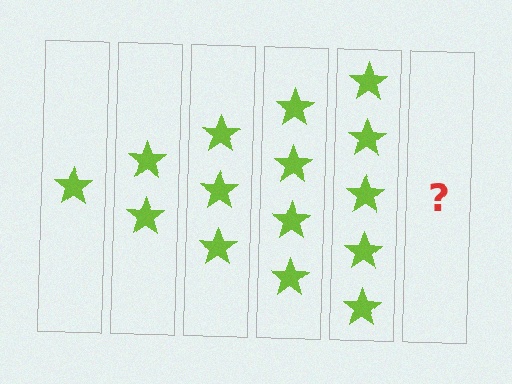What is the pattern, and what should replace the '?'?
The pattern is that each step adds one more star. The '?' should be 6 stars.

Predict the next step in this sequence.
The next step is 6 stars.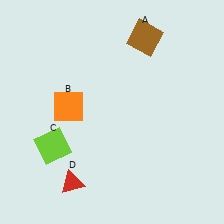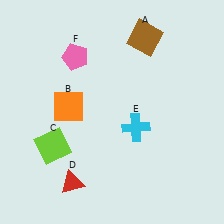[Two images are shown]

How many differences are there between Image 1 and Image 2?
There are 2 differences between the two images.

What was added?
A cyan cross (E), a pink pentagon (F) were added in Image 2.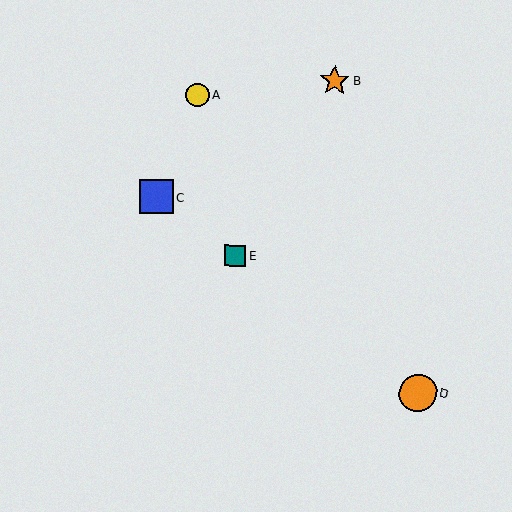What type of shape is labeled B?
Shape B is an orange star.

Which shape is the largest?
The orange circle (labeled D) is the largest.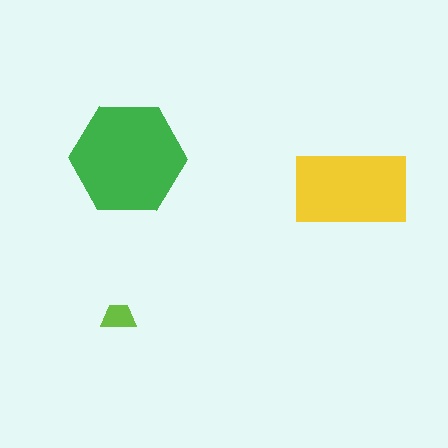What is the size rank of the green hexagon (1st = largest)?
1st.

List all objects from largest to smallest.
The green hexagon, the yellow rectangle, the lime trapezoid.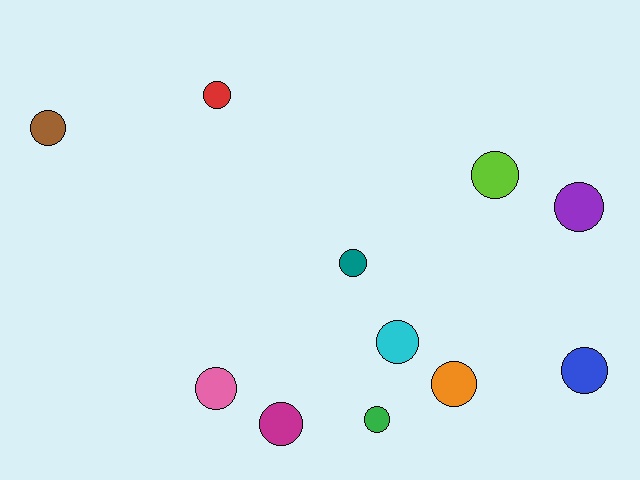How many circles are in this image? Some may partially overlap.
There are 11 circles.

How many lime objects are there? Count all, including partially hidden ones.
There is 1 lime object.